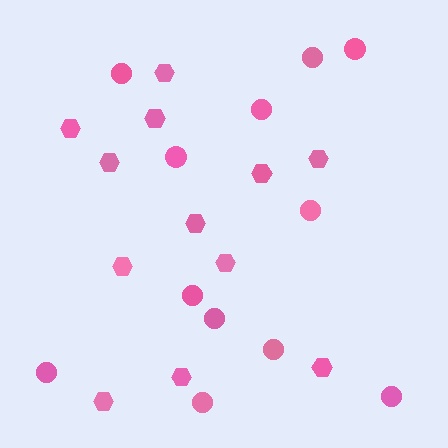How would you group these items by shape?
There are 2 groups: one group of circles (12) and one group of hexagons (12).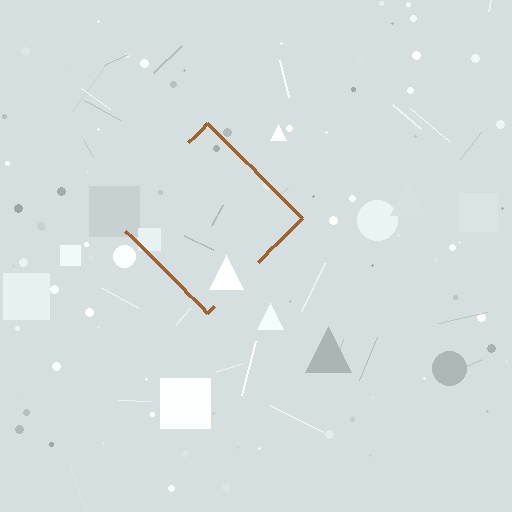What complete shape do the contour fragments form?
The contour fragments form a diamond.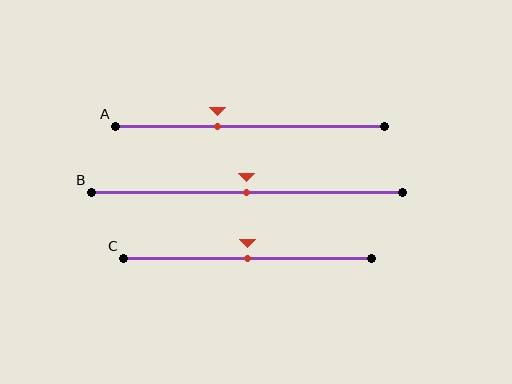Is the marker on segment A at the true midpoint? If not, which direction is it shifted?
No, the marker on segment A is shifted to the left by about 12% of the segment length.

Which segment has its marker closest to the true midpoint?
Segment B has its marker closest to the true midpoint.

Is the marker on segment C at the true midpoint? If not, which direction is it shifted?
Yes, the marker on segment C is at the true midpoint.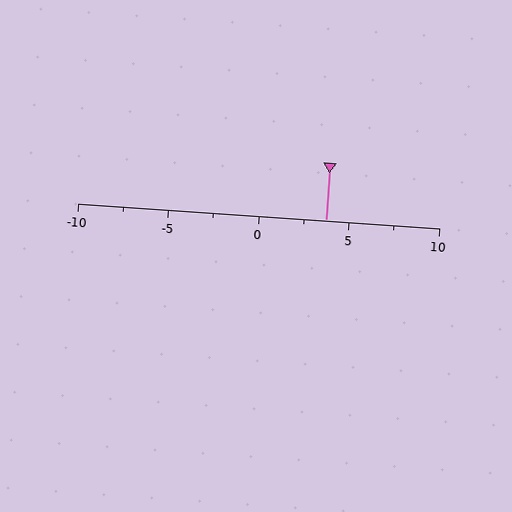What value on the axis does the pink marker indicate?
The marker indicates approximately 3.8.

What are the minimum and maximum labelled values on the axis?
The axis runs from -10 to 10.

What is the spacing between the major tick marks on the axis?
The major ticks are spaced 5 apart.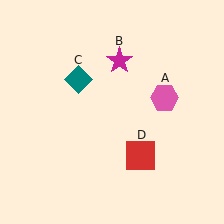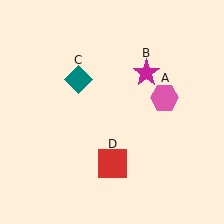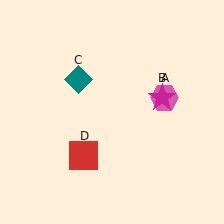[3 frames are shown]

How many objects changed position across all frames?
2 objects changed position: magenta star (object B), red square (object D).